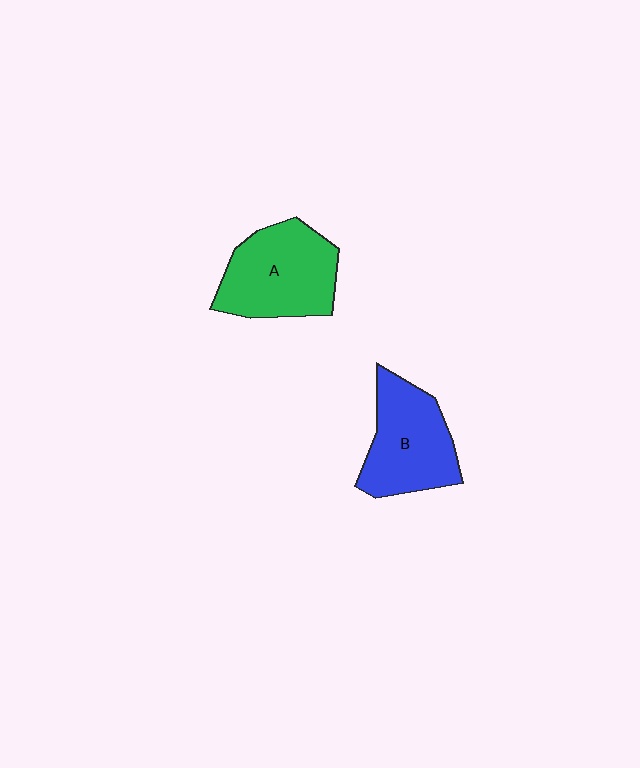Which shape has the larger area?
Shape A (green).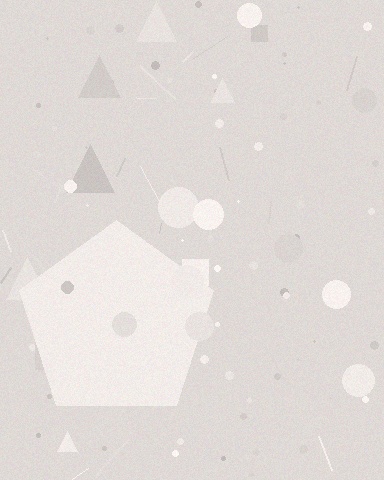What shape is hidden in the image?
A pentagon is hidden in the image.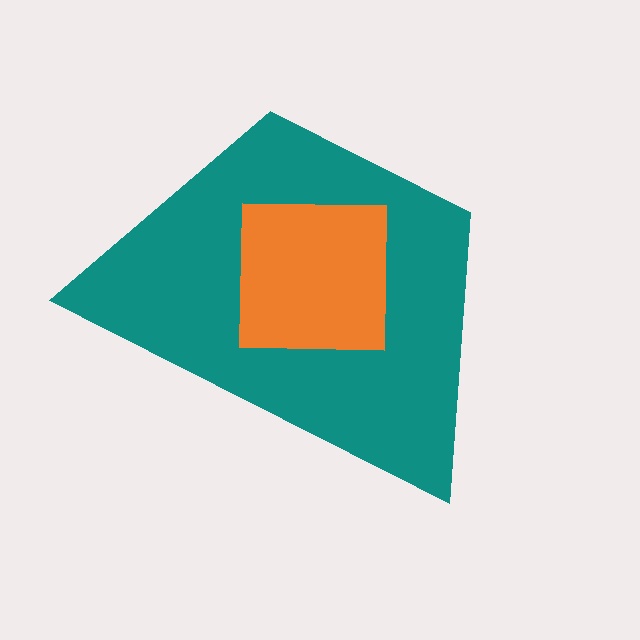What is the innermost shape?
The orange square.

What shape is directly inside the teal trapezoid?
The orange square.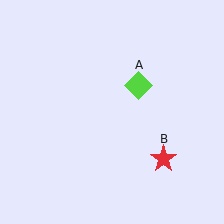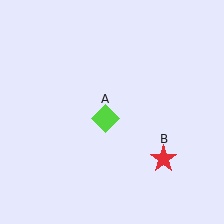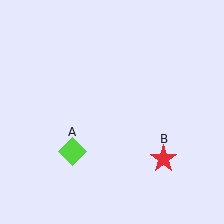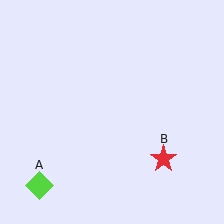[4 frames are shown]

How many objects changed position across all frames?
1 object changed position: lime diamond (object A).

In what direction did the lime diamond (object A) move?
The lime diamond (object A) moved down and to the left.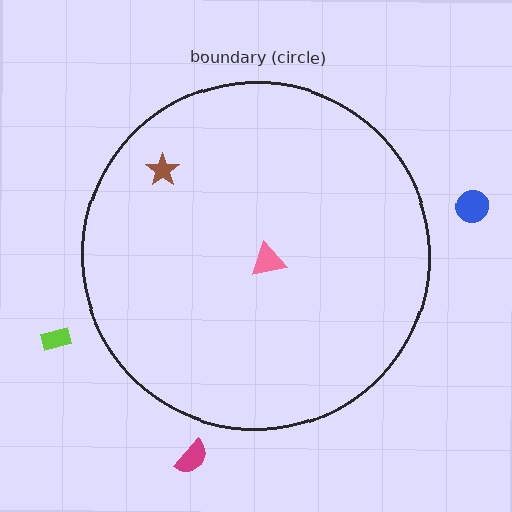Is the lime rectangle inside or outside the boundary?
Outside.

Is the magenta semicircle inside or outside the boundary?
Outside.